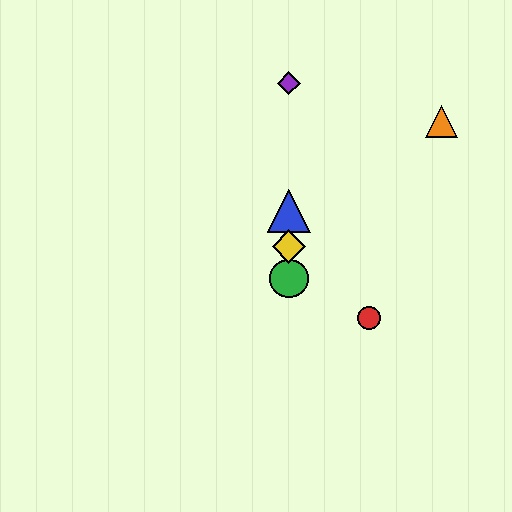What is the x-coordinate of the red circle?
The red circle is at x≈369.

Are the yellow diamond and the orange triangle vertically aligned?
No, the yellow diamond is at x≈289 and the orange triangle is at x≈442.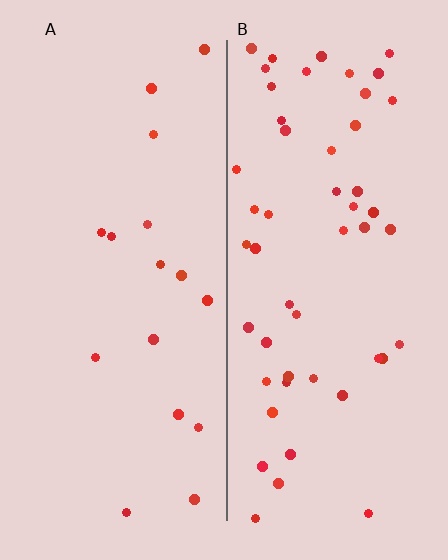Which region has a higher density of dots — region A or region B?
B (the right).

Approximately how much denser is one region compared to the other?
Approximately 3.1× — region B over region A.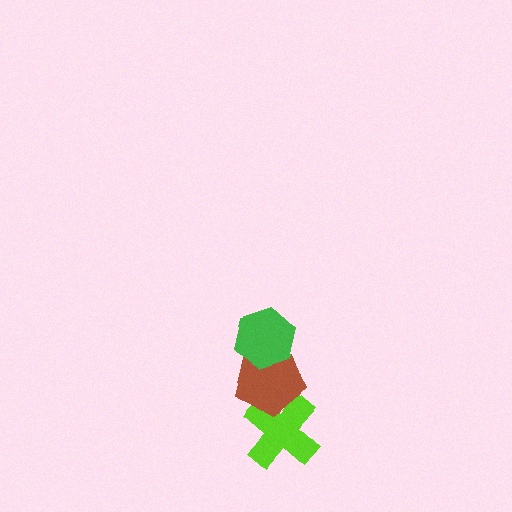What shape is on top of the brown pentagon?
The green hexagon is on top of the brown pentagon.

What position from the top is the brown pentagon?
The brown pentagon is 2nd from the top.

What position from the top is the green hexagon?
The green hexagon is 1st from the top.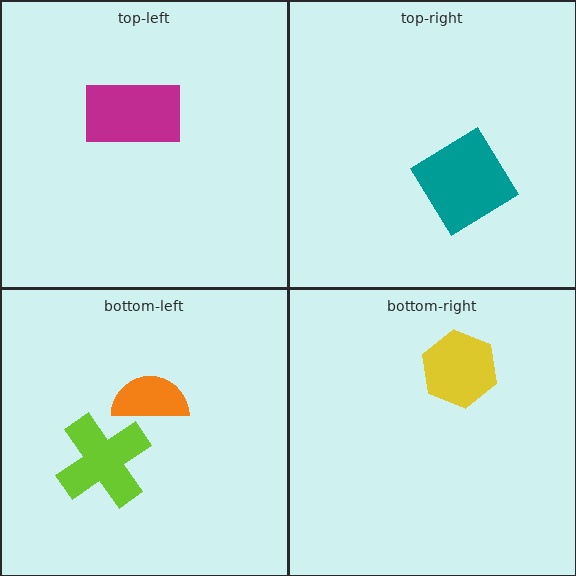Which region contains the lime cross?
The bottom-left region.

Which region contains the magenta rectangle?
The top-left region.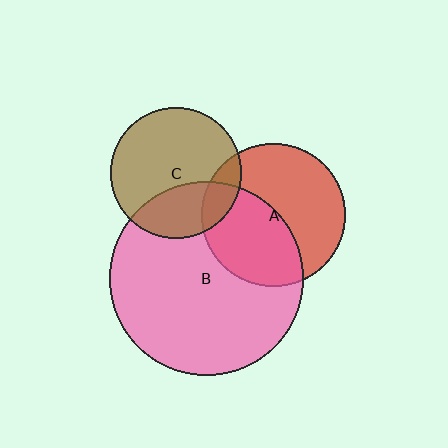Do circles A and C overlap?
Yes.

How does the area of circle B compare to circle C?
Approximately 2.2 times.